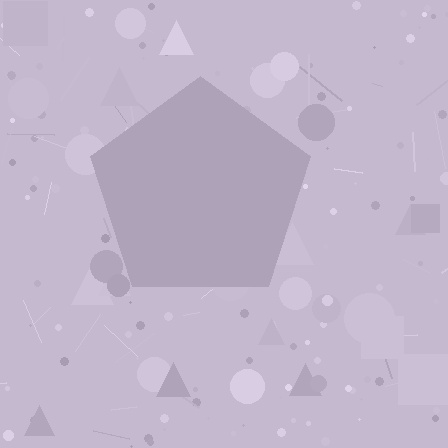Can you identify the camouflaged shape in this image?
The camouflaged shape is a pentagon.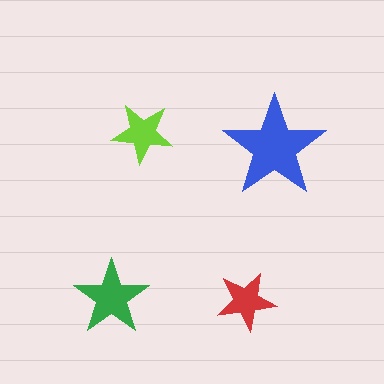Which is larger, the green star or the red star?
The green one.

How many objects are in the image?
There are 4 objects in the image.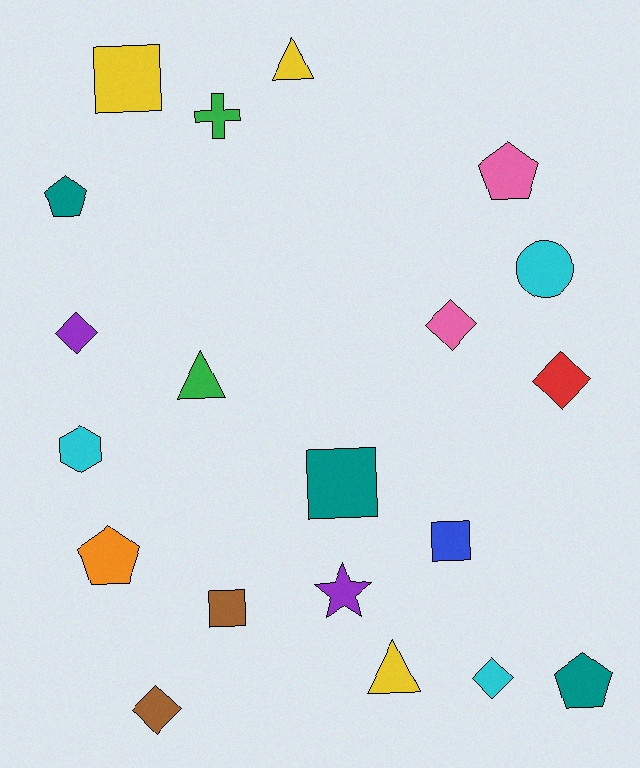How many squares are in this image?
There are 4 squares.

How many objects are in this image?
There are 20 objects.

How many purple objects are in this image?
There are 2 purple objects.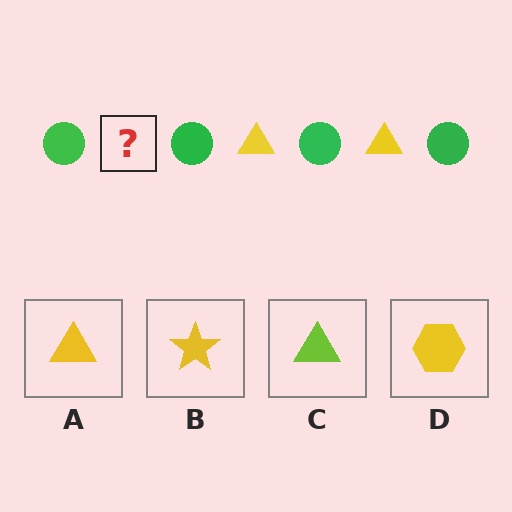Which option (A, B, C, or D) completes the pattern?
A.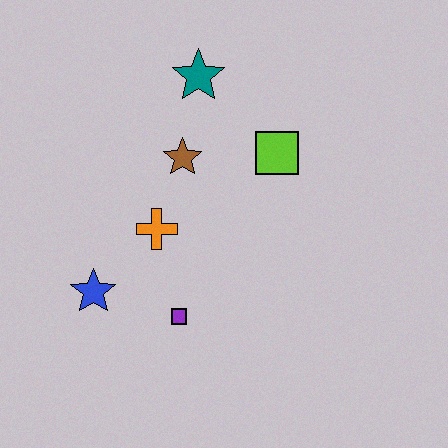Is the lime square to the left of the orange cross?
No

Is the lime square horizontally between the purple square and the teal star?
No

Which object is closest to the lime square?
The brown star is closest to the lime square.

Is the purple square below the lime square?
Yes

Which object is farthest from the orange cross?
The teal star is farthest from the orange cross.